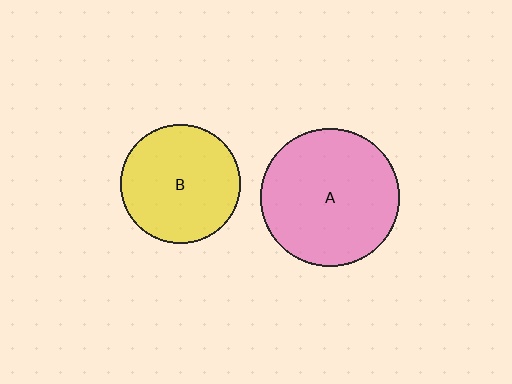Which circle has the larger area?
Circle A (pink).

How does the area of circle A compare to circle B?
Approximately 1.4 times.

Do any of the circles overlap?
No, none of the circles overlap.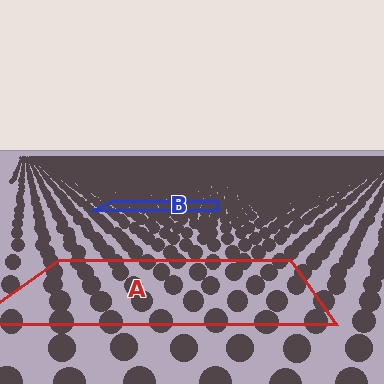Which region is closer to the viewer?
Region A is closer. The texture elements there are larger and more spread out.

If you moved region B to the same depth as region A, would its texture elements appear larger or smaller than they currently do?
They would appear larger. At a closer depth, the same texture elements are projected at a bigger on-screen size.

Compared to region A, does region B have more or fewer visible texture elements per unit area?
Region B has more texture elements per unit area — they are packed more densely because it is farther away.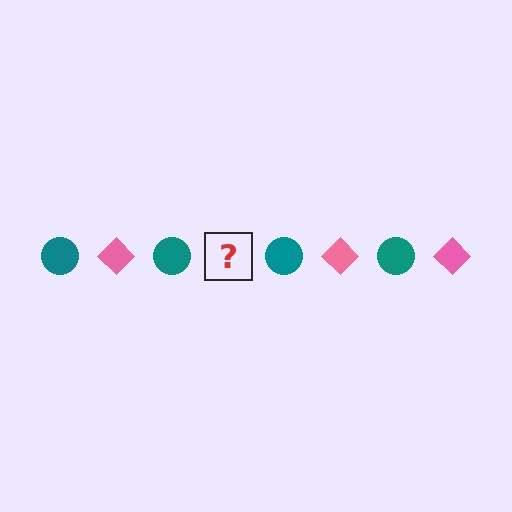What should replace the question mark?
The question mark should be replaced with a pink diamond.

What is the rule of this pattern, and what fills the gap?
The rule is that the pattern alternates between teal circle and pink diamond. The gap should be filled with a pink diamond.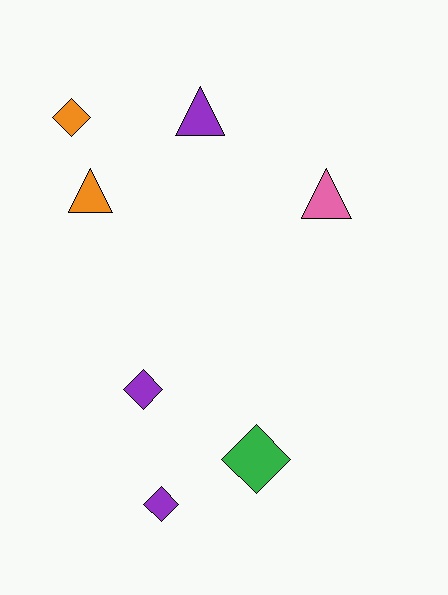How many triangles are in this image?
There are 3 triangles.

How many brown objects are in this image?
There are no brown objects.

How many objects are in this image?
There are 7 objects.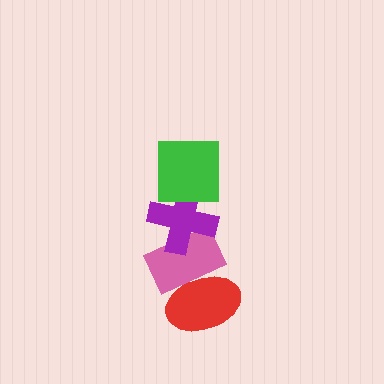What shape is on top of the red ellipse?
The pink rectangle is on top of the red ellipse.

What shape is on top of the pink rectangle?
The purple cross is on top of the pink rectangle.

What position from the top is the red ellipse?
The red ellipse is 4th from the top.